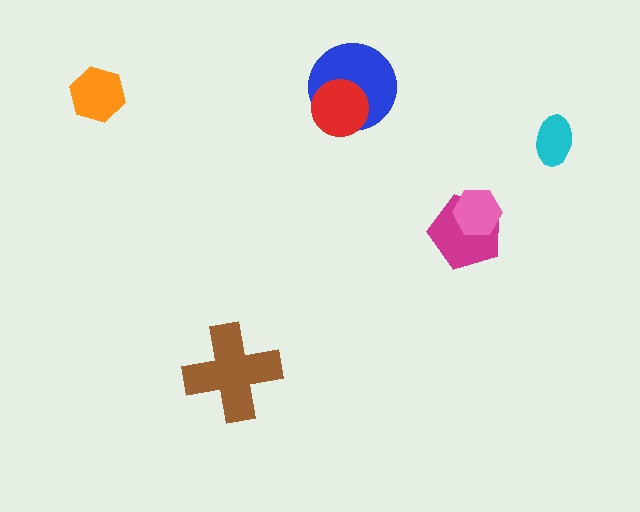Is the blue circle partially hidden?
Yes, it is partially covered by another shape.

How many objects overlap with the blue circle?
1 object overlaps with the blue circle.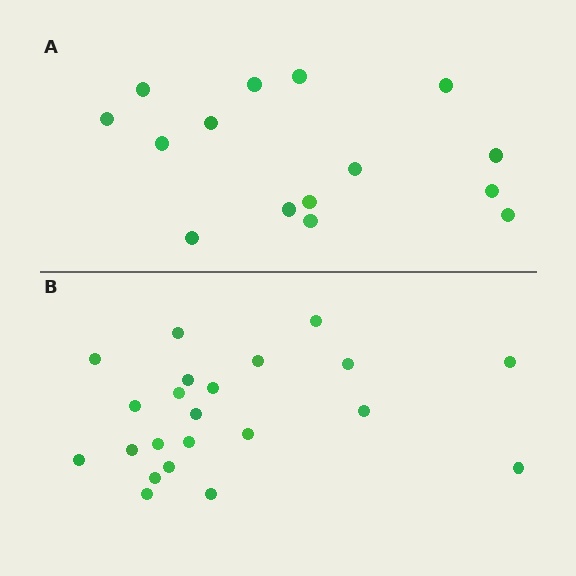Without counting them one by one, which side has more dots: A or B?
Region B (the bottom region) has more dots.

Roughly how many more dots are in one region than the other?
Region B has roughly 8 or so more dots than region A.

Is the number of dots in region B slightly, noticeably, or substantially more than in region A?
Region B has substantially more. The ratio is roughly 1.5 to 1.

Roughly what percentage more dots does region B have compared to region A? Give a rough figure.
About 45% more.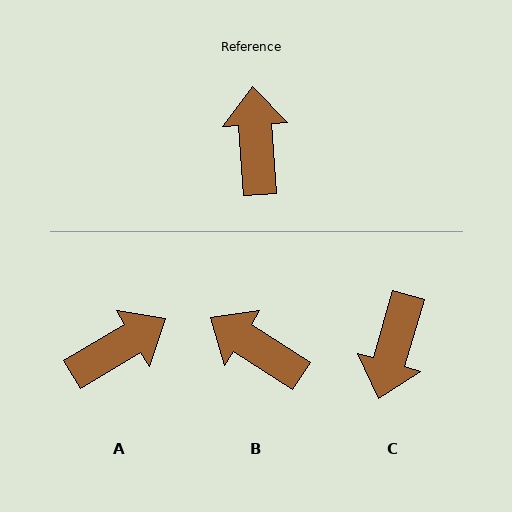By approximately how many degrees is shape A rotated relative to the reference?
Approximately 63 degrees clockwise.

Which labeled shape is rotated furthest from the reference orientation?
C, about 160 degrees away.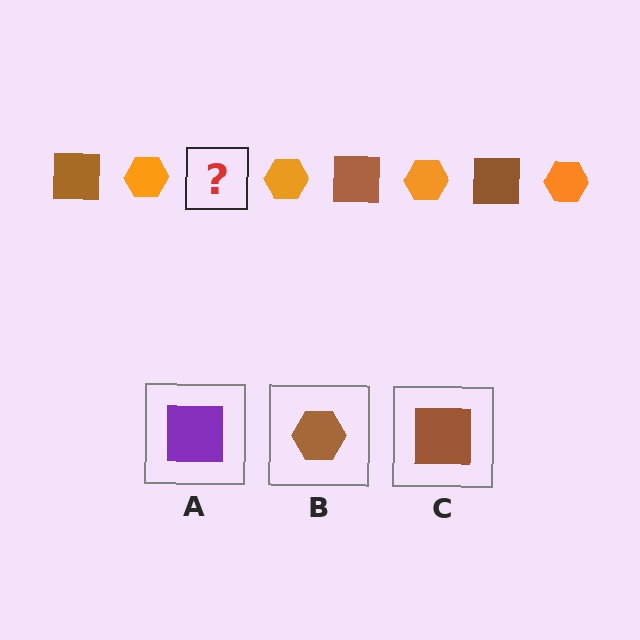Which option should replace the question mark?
Option C.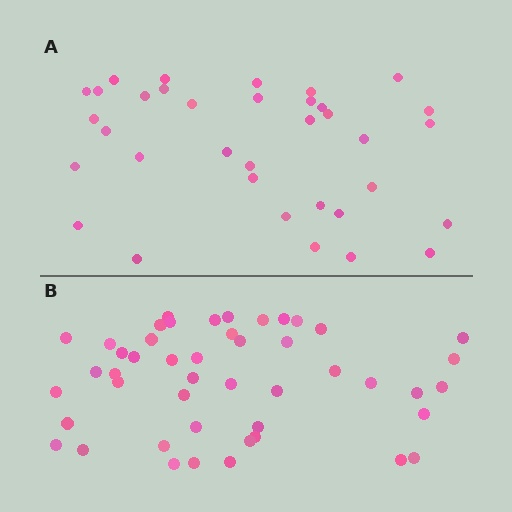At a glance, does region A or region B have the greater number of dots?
Region B (the bottom region) has more dots.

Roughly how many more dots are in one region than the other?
Region B has roughly 12 or so more dots than region A.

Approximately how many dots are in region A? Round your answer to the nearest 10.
About 40 dots. (The exact count is 35, which rounds to 40.)